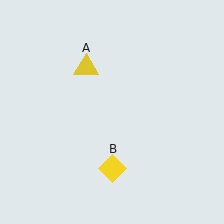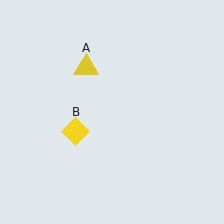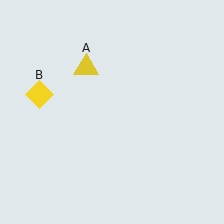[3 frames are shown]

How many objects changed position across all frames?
1 object changed position: yellow diamond (object B).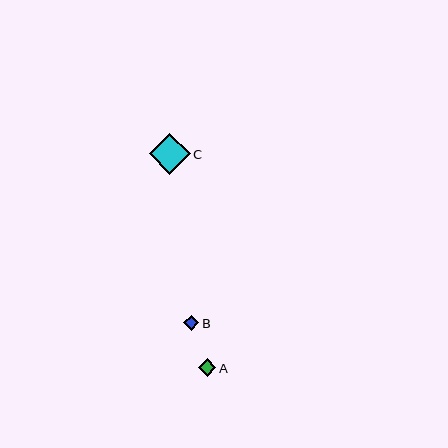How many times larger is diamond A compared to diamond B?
Diamond A is approximately 1.2 times the size of diamond B.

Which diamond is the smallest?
Diamond B is the smallest with a size of approximately 15 pixels.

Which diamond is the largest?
Diamond C is the largest with a size of approximately 41 pixels.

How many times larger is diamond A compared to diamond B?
Diamond A is approximately 1.2 times the size of diamond B.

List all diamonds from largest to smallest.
From largest to smallest: C, A, B.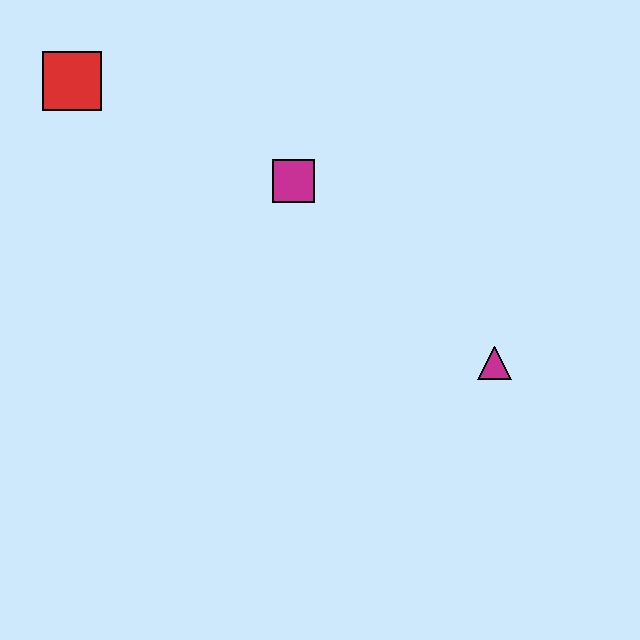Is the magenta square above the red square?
No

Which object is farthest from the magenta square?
The magenta triangle is farthest from the magenta square.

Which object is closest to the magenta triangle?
The magenta square is closest to the magenta triangle.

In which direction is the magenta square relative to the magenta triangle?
The magenta square is to the left of the magenta triangle.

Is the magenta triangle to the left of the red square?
No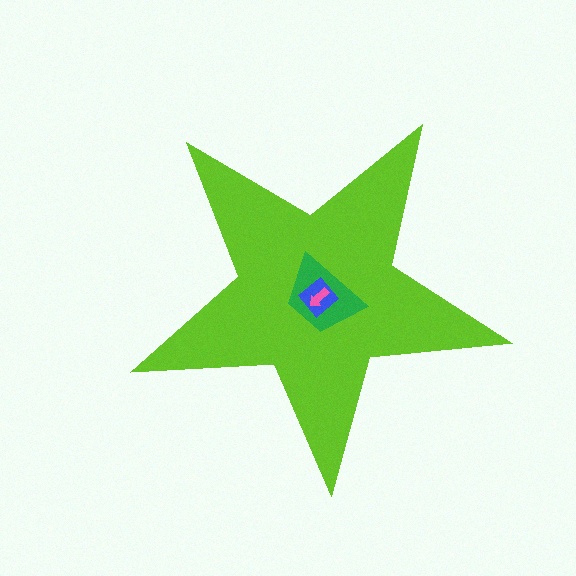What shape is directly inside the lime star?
The green trapezoid.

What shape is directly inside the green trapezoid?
The blue diamond.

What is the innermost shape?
The pink arrow.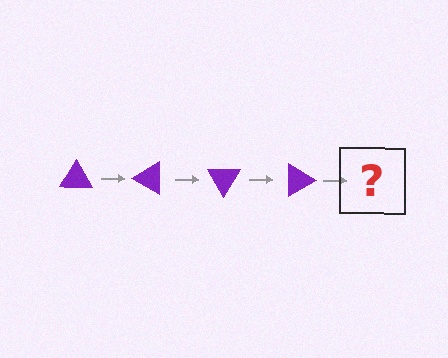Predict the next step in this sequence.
The next step is a purple triangle rotated 120 degrees.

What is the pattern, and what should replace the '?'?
The pattern is that the triangle rotates 30 degrees each step. The '?' should be a purple triangle rotated 120 degrees.